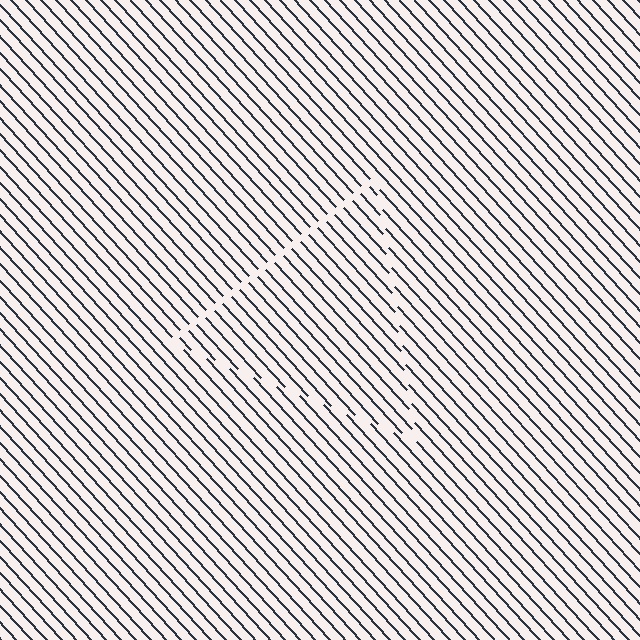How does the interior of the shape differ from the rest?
The interior of the shape contains the same grating, shifted by half a period — the contour is defined by the phase discontinuity where line-ends from the inner and outer gratings abut.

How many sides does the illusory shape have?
3 sides — the line-ends trace a triangle.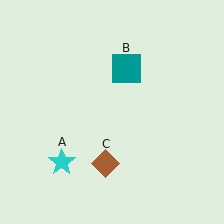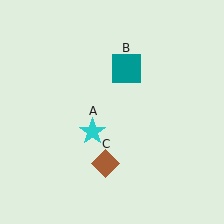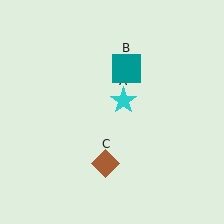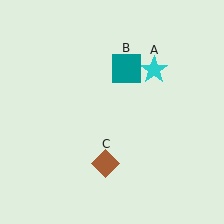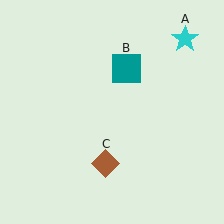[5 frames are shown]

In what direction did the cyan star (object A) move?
The cyan star (object A) moved up and to the right.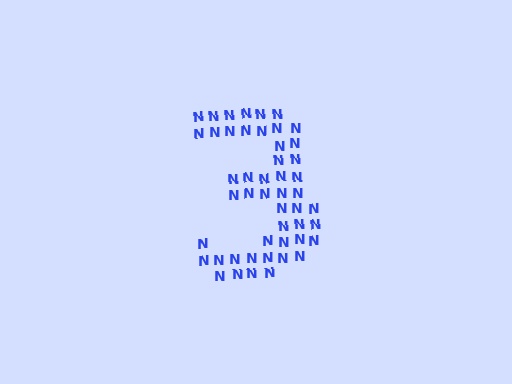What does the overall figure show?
The overall figure shows the digit 3.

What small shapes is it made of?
It is made of small letter N's.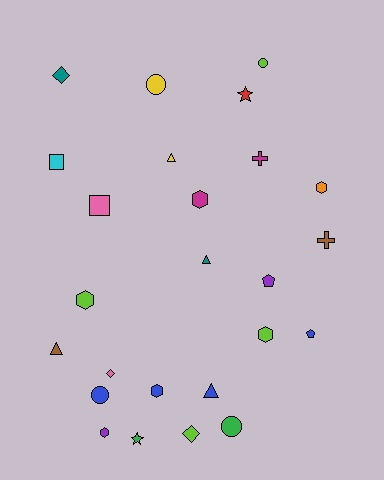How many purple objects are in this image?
There are 2 purple objects.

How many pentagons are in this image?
There are 2 pentagons.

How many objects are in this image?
There are 25 objects.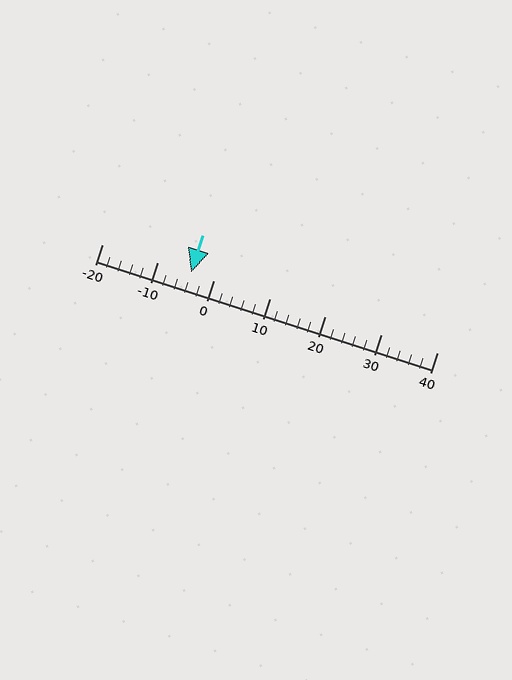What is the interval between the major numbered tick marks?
The major tick marks are spaced 10 units apart.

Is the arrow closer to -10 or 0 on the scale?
The arrow is closer to 0.